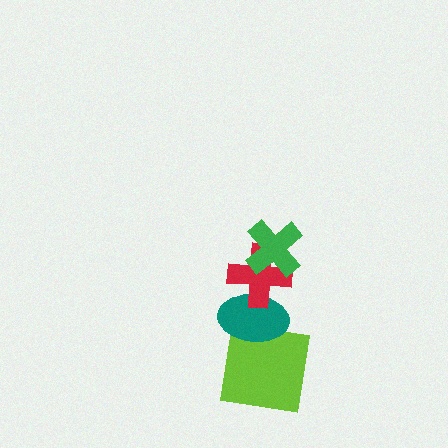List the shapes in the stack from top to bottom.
From top to bottom: the green cross, the red cross, the teal ellipse, the lime square.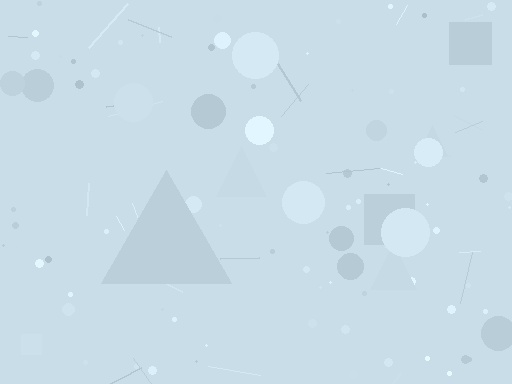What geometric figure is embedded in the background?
A triangle is embedded in the background.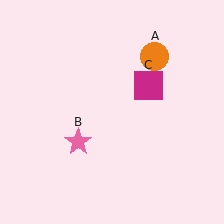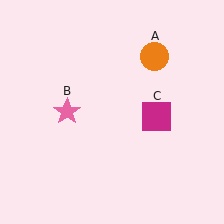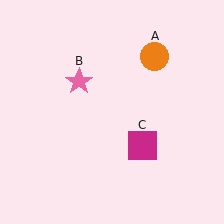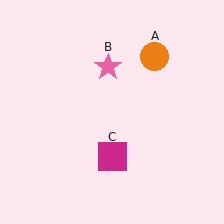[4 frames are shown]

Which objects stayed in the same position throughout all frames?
Orange circle (object A) remained stationary.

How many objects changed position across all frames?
2 objects changed position: pink star (object B), magenta square (object C).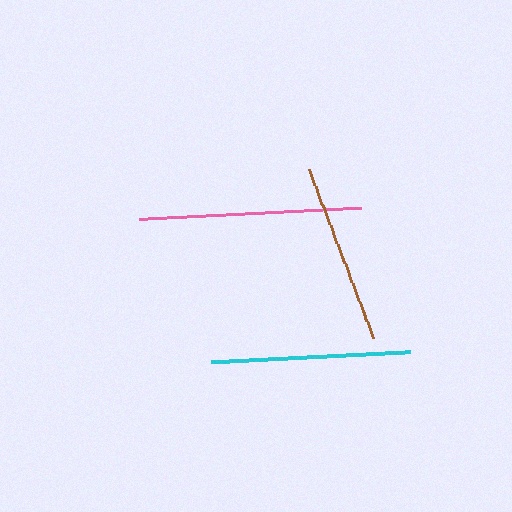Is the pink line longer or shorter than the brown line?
The pink line is longer than the brown line.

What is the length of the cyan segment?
The cyan segment is approximately 199 pixels long.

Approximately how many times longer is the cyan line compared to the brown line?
The cyan line is approximately 1.1 times the length of the brown line.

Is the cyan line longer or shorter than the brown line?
The cyan line is longer than the brown line.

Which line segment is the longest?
The pink line is the longest at approximately 222 pixels.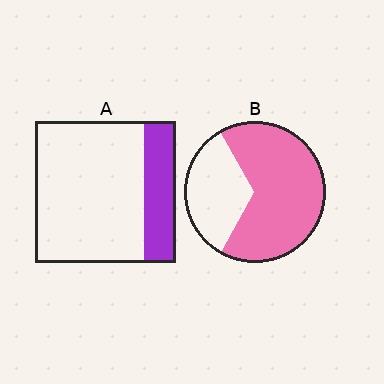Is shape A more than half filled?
No.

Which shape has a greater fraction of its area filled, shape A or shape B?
Shape B.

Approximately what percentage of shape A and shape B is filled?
A is approximately 25% and B is approximately 65%.